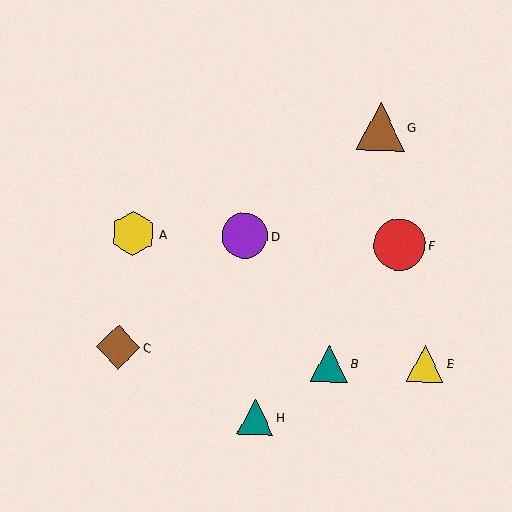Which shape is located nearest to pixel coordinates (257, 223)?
The purple circle (labeled D) at (245, 235) is nearest to that location.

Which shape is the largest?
The red circle (labeled F) is the largest.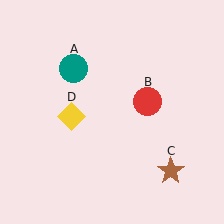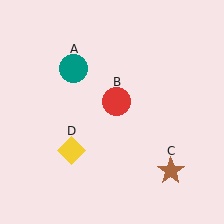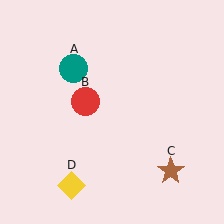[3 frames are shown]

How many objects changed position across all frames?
2 objects changed position: red circle (object B), yellow diamond (object D).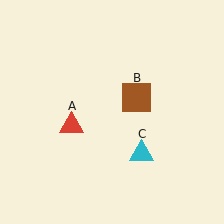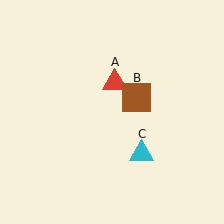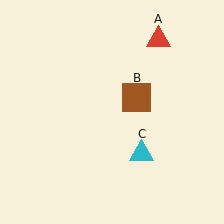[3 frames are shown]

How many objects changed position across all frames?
1 object changed position: red triangle (object A).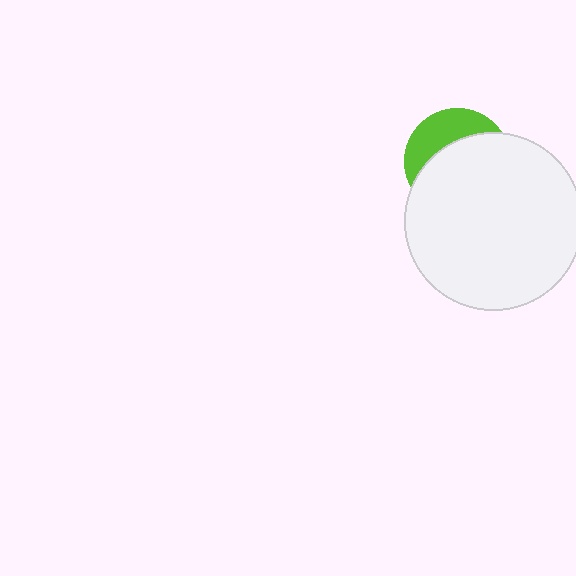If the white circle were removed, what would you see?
You would see the complete lime circle.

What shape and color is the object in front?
The object in front is a white circle.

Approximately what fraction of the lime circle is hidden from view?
Roughly 67% of the lime circle is hidden behind the white circle.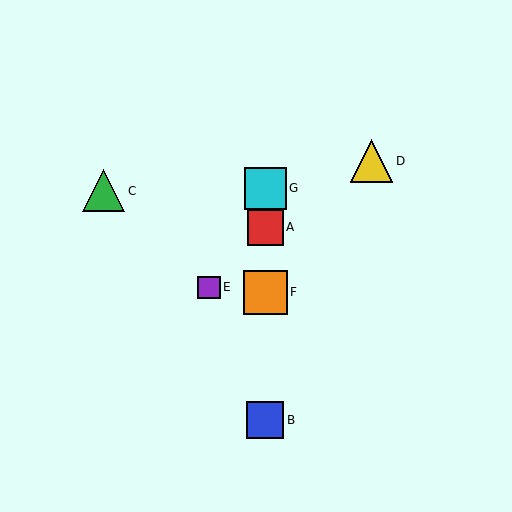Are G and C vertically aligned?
No, G is at x≈265 and C is at x≈104.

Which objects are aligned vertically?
Objects A, B, F, G are aligned vertically.